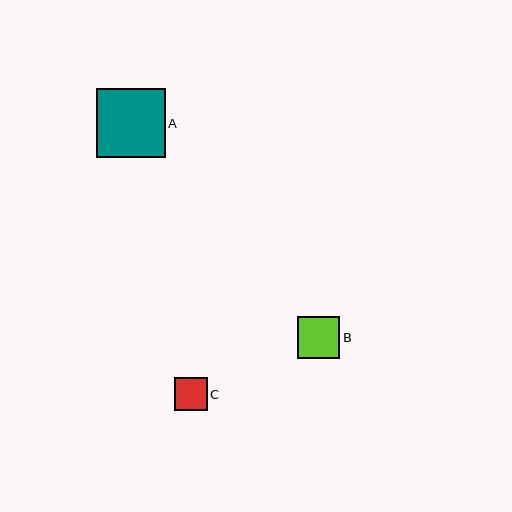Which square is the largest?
Square A is the largest with a size of approximately 69 pixels.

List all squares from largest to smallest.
From largest to smallest: A, B, C.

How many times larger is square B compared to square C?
Square B is approximately 1.3 times the size of square C.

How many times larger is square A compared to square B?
Square A is approximately 1.6 times the size of square B.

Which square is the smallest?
Square C is the smallest with a size of approximately 33 pixels.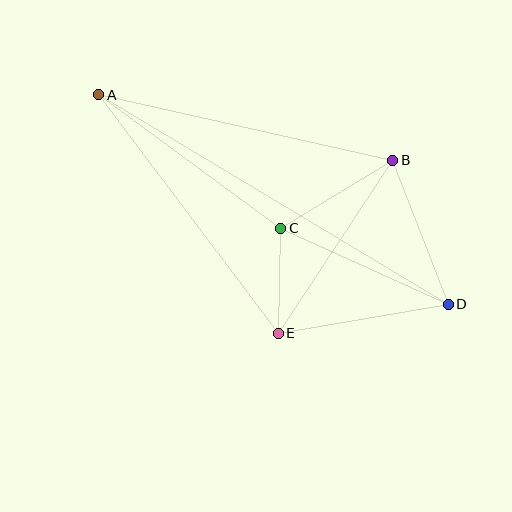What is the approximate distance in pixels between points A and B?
The distance between A and B is approximately 301 pixels.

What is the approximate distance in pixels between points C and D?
The distance between C and D is approximately 184 pixels.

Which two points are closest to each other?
Points C and E are closest to each other.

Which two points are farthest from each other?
Points A and D are farthest from each other.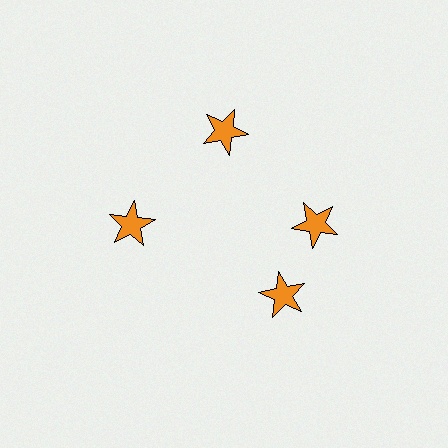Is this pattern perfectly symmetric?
No. The 4 orange stars are arranged in a ring, but one element near the 6 o'clock position is rotated out of alignment along the ring, breaking the 4-fold rotational symmetry.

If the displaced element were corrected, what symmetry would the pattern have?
It would have 4-fold rotational symmetry — the pattern would map onto itself every 90 degrees.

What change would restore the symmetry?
The symmetry would be restored by rotating it back into even spacing with its neighbors so that all 4 stars sit at equal angles and equal distance from the center.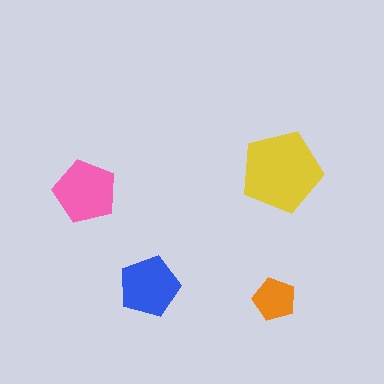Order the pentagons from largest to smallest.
the yellow one, the pink one, the blue one, the orange one.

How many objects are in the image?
There are 4 objects in the image.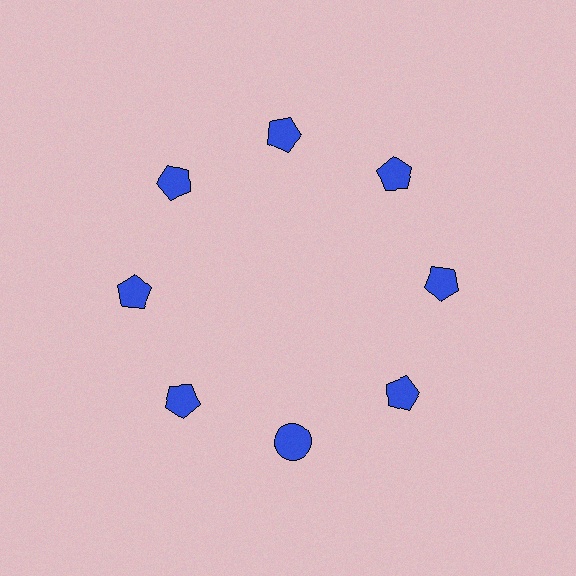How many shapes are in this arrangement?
There are 8 shapes arranged in a ring pattern.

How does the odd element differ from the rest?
It has a different shape: circle instead of pentagon.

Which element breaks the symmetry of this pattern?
The blue circle at roughly the 6 o'clock position breaks the symmetry. All other shapes are blue pentagons.